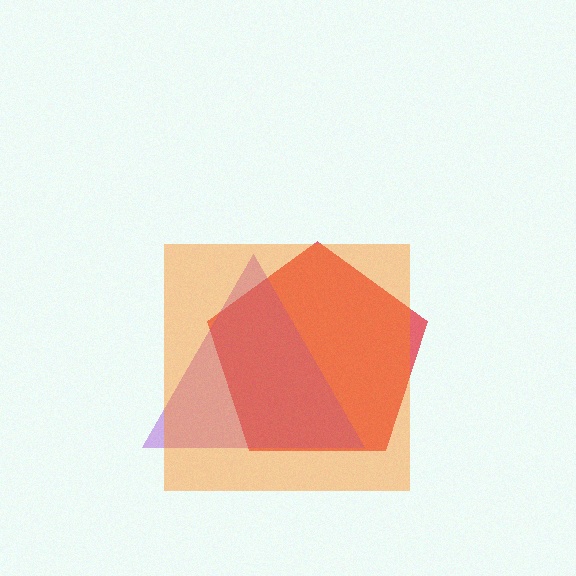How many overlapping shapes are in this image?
There are 3 overlapping shapes in the image.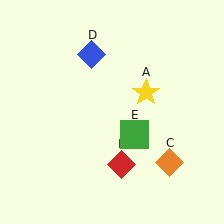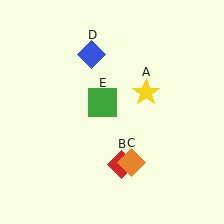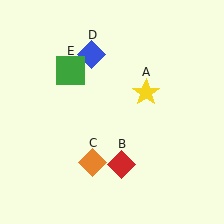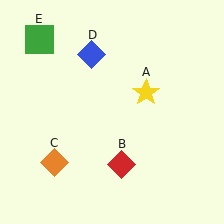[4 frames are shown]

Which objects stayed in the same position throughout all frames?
Yellow star (object A) and red diamond (object B) and blue diamond (object D) remained stationary.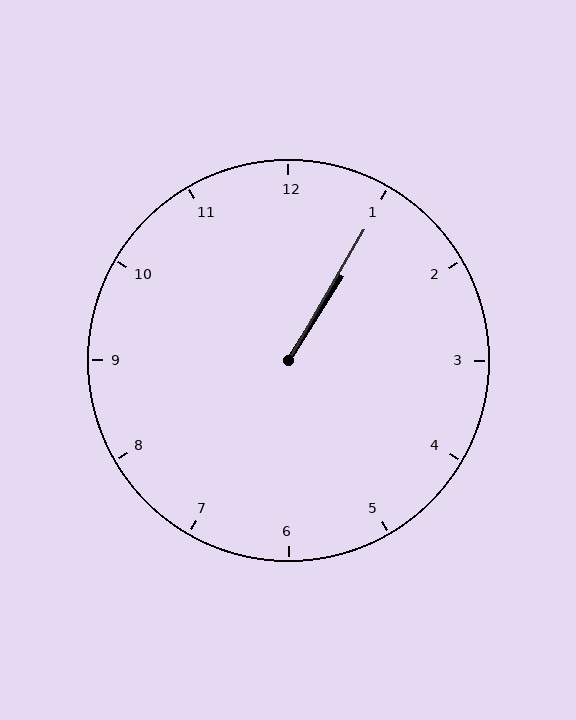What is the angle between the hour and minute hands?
Approximately 2 degrees.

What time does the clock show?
1:05.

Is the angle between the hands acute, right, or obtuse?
It is acute.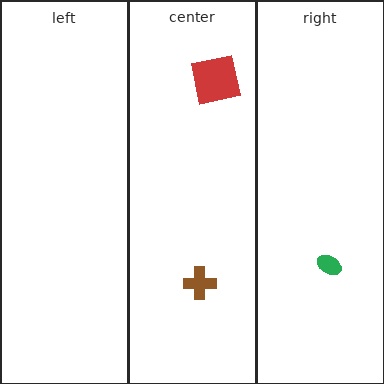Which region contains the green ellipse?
The right region.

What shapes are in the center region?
The brown cross, the red square.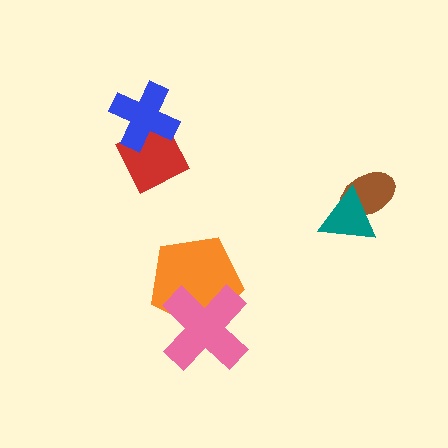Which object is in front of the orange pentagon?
The pink cross is in front of the orange pentagon.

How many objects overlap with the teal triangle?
1 object overlaps with the teal triangle.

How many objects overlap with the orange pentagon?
1 object overlaps with the orange pentagon.